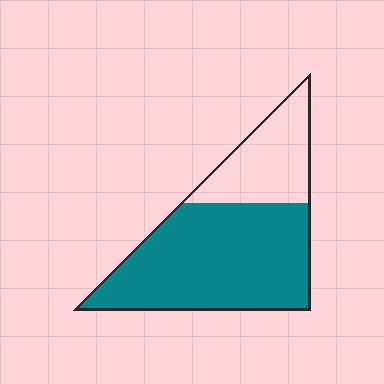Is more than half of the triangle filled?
Yes.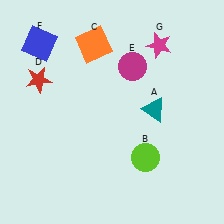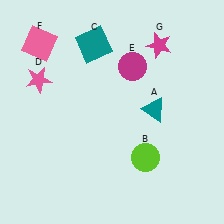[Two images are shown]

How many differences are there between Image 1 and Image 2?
There are 3 differences between the two images.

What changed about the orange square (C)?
In Image 1, C is orange. In Image 2, it changed to teal.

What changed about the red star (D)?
In Image 1, D is red. In Image 2, it changed to pink.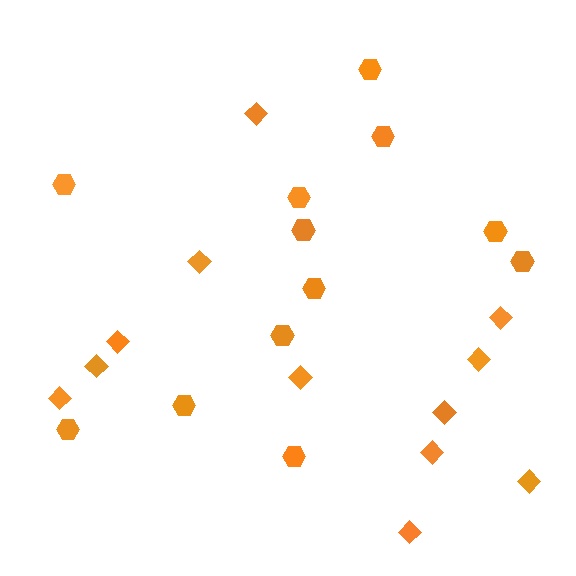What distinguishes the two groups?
There are 2 groups: one group of diamonds (12) and one group of hexagons (12).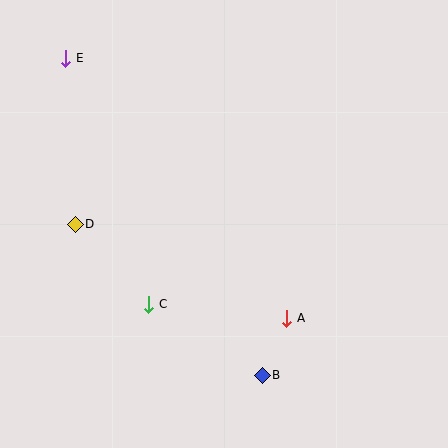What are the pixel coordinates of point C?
Point C is at (149, 304).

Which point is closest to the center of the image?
Point C at (149, 304) is closest to the center.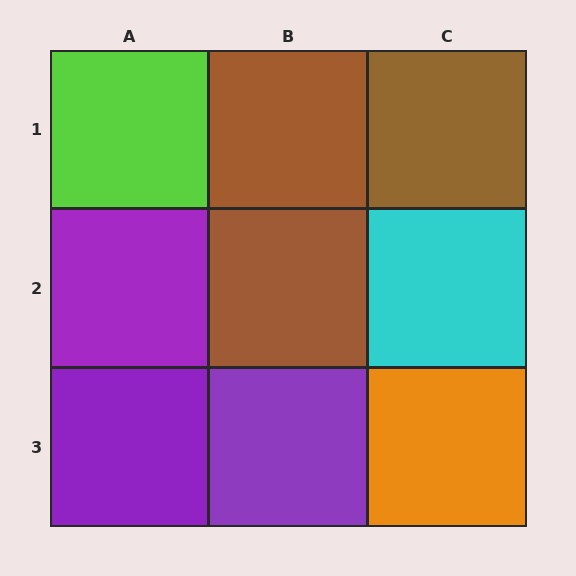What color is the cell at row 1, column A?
Lime.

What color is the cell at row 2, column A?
Purple.